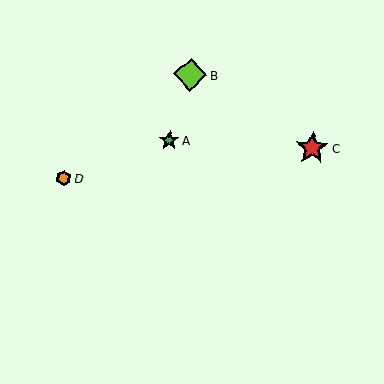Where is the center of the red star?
The center of the red star is at (312, 148).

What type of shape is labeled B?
Shape B is a lime diamond.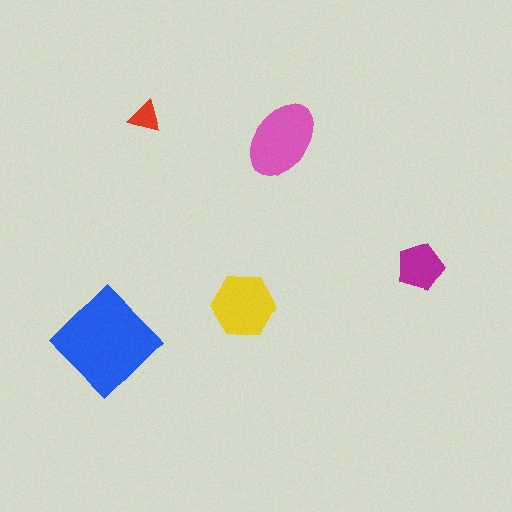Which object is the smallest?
The red triangle.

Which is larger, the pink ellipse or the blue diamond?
The blue diamond.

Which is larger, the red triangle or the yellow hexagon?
The yellow hexagon.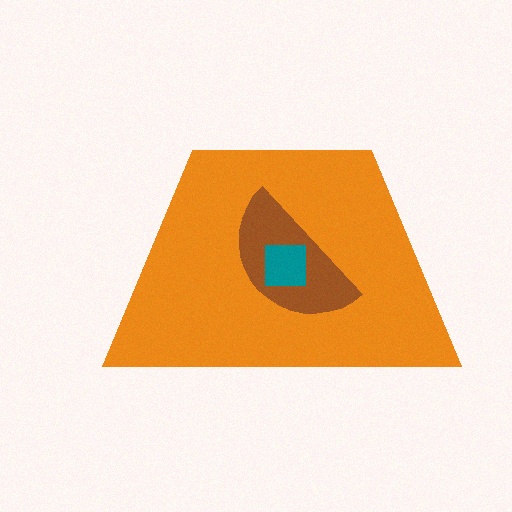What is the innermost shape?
The teal square.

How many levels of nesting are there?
3.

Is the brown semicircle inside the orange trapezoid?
Yes.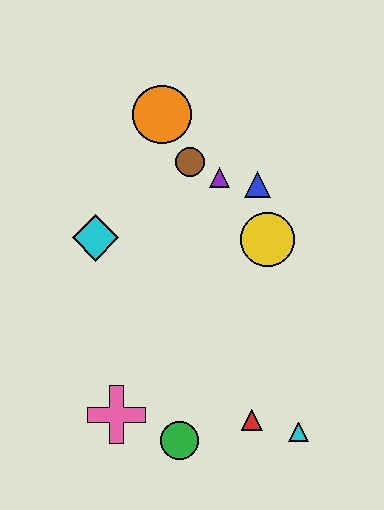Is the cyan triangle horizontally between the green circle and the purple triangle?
No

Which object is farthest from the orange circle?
The cyan triangle is farthest from the orange circle.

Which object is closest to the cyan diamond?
The brown circle is closest to the cyan diamond.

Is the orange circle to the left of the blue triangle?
Yes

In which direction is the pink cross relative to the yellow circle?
The pink cross is below the yellow circle.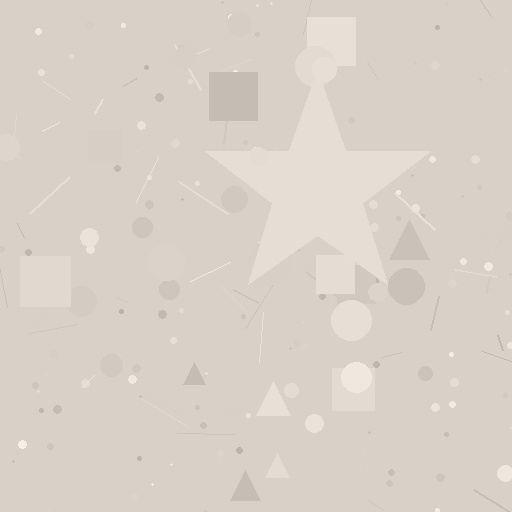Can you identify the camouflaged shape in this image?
The camouflaged shape is a star.